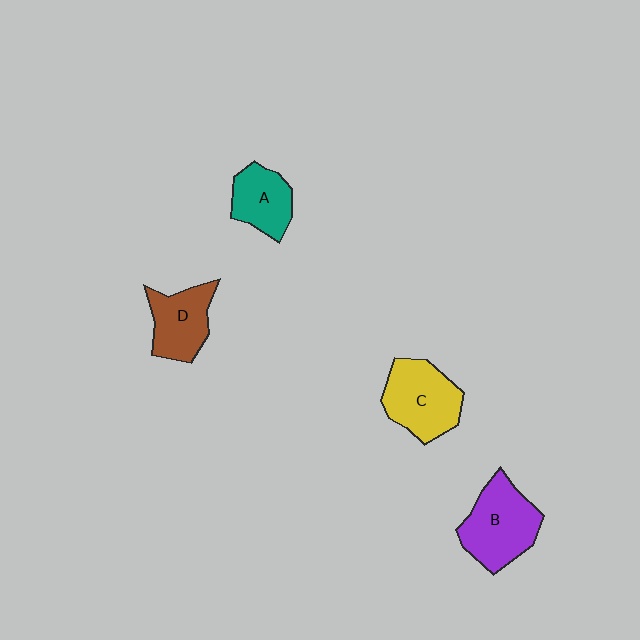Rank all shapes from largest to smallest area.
From largest to smallest: B (purple), C (yellow), D (brown), A (teal).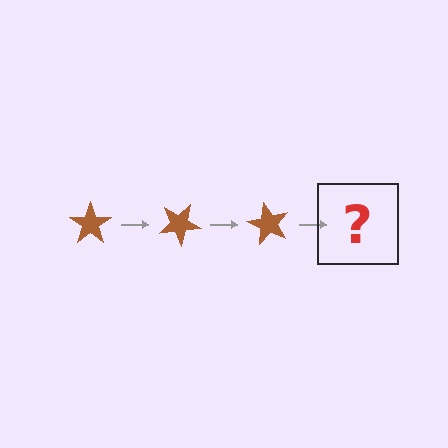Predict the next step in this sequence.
The next step is a brown star rotated 90 degrees.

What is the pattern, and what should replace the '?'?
The pattern is that the star rotates 30 degrees each step. The '?' should be a brown star rotated 90 degrees.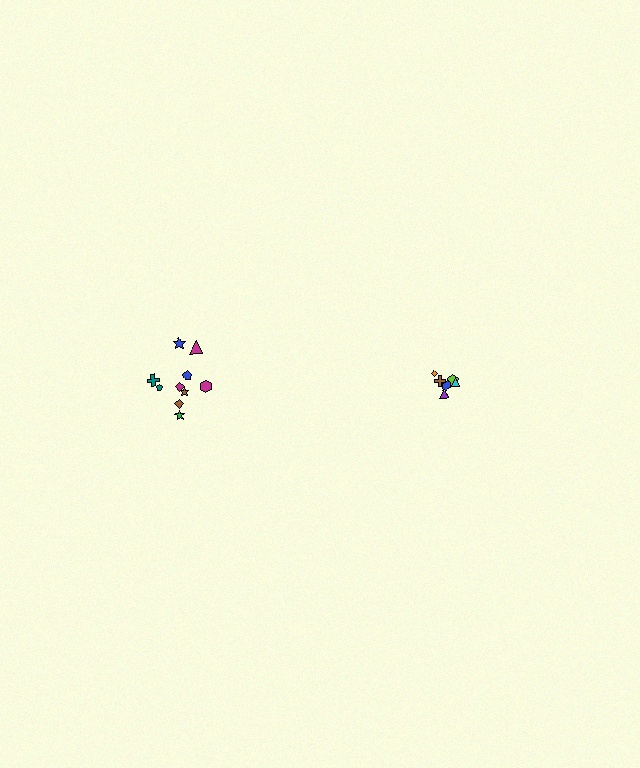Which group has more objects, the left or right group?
The left group.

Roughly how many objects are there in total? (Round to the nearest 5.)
Roughly 15 objects in total.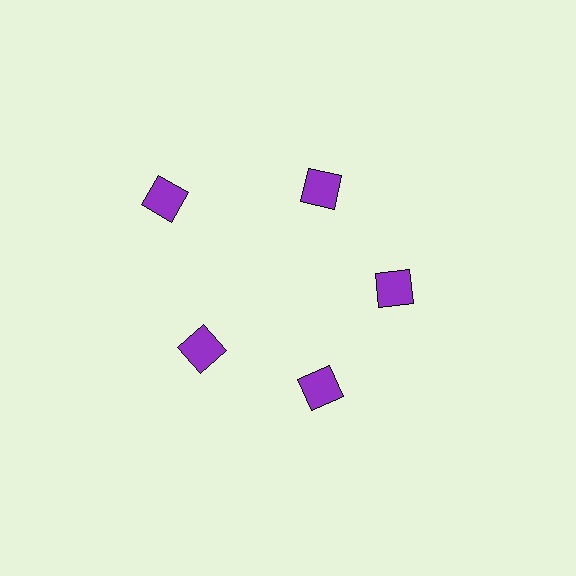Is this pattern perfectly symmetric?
No. The 5 purple diamonds are arranged in a ring, but one element near the 10 o'clock position is pushed outward from the center, breaking the 5-fold rotational symmetry.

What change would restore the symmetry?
The symmetry would be restored by moving it inward, back onto the ring so that all 5 diamonds sit at equal angles and equal distance from the center.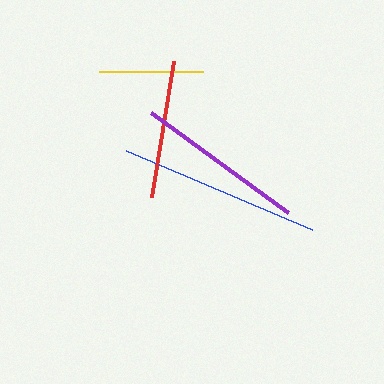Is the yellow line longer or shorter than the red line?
The red line is longer than the yellow line.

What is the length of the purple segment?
The purple segment is approximately 170 pixels long.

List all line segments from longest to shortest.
From longest to shortest: blue, purple, red, yellow.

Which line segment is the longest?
The blue line is the longest at approximately 202 pixels.